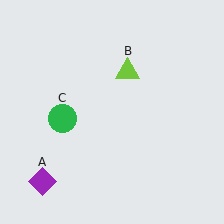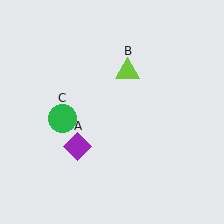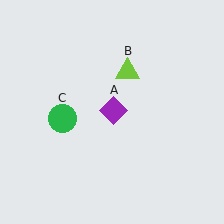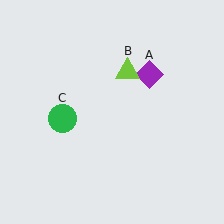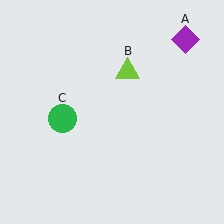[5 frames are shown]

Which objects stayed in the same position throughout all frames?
Lime triangle (object B) and green circle (object C) remained stationary.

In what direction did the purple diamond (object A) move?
The purple diamond (object A) moved up and to the right.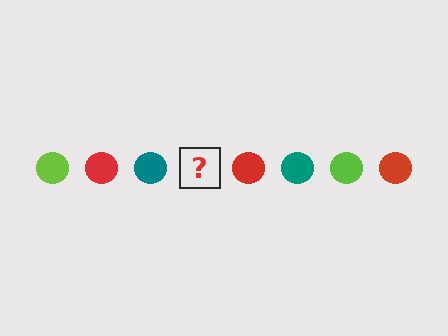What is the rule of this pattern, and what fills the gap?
The rule is that the pattern cycles through lime, red, teal circles. The gap should be filled with a lime circle.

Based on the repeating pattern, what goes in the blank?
The blank should be a lime circle.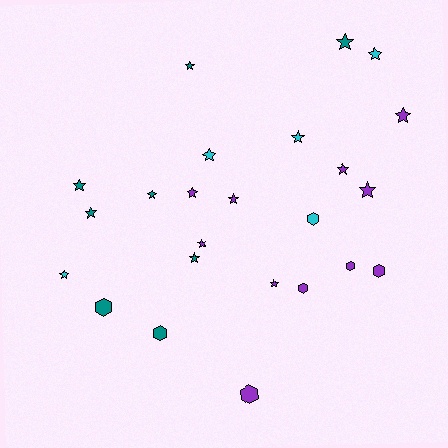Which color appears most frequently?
Purple, with 11 objects.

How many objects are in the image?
There are 24 objects.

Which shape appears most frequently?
Star, with 17 objects.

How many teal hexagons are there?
There are 2 teal hexagons.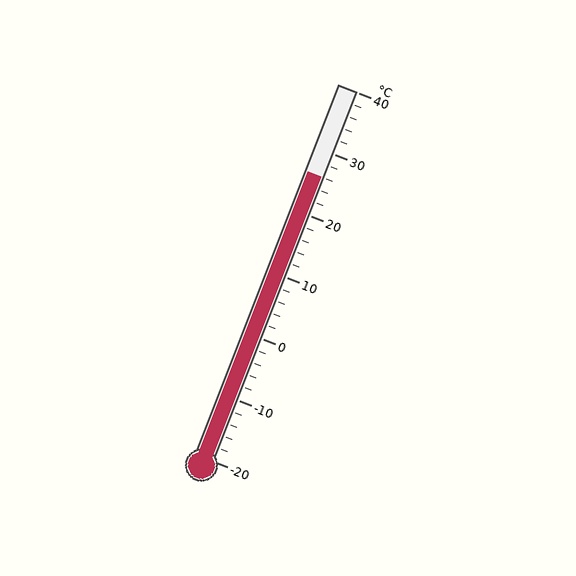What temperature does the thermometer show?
The thermometer shows approximately 26°C.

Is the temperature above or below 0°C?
The temperature is above 0°C.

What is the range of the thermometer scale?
The thermometer scale ranges from -20°C to 40°C.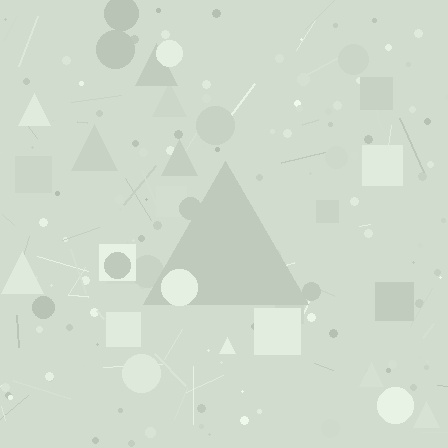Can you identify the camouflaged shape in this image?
The camouflaged shape is a triangle.